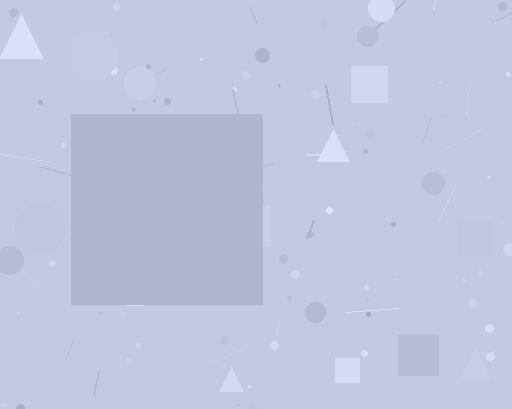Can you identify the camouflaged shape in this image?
The camouflaged shape is a square.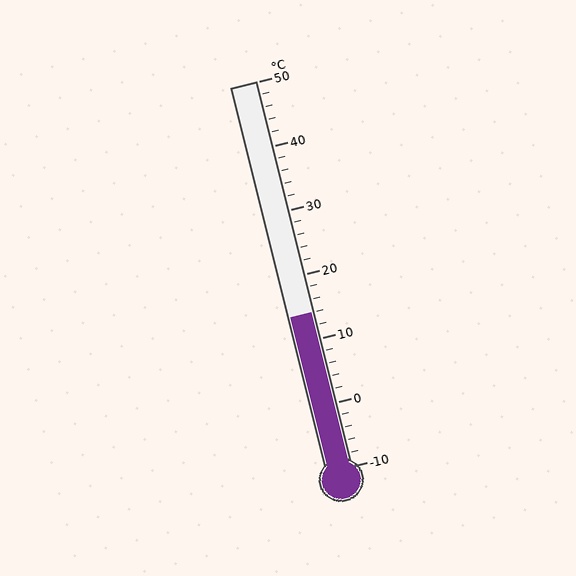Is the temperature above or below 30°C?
The temperature is below 30°C.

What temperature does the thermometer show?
The thermometer shows approximately 14°C.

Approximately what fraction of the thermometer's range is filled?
The thermometer is filled to approximately 40% of its range.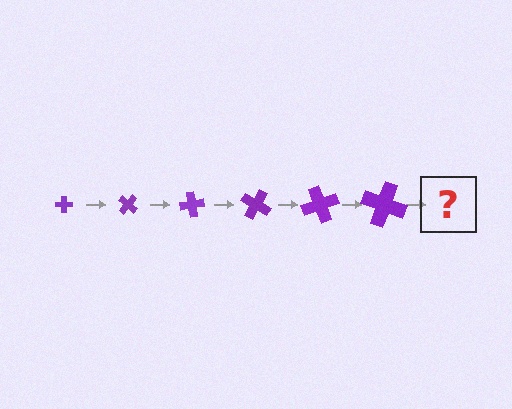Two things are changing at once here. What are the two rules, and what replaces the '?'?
The two rules are that the cross grows larger each step and it rotates 40 degrees each step. The '?' should be a cross, larger than the previous one and rotated 240 degrees from the start.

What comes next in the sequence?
The next element should be a cross, larger than the previous one and rotated 240 degrees from the start.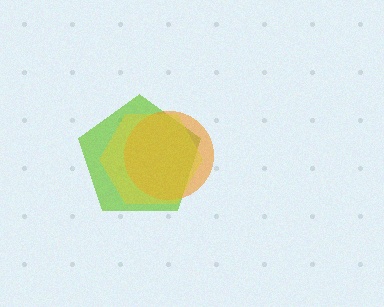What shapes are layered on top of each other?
The layered shapes are: a lime pentagon, an orange circle, a yellow hexagon.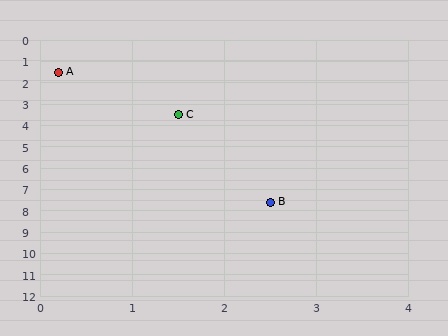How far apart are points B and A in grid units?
Points B and A are about 6.5 grid units apart.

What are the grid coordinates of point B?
Point B is at approximately (2.5, 7.6).